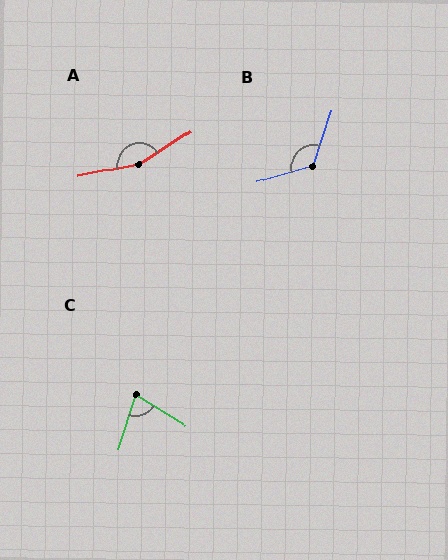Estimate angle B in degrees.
Approximately 125 degrees.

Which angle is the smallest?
C, at approximately 75 degrees.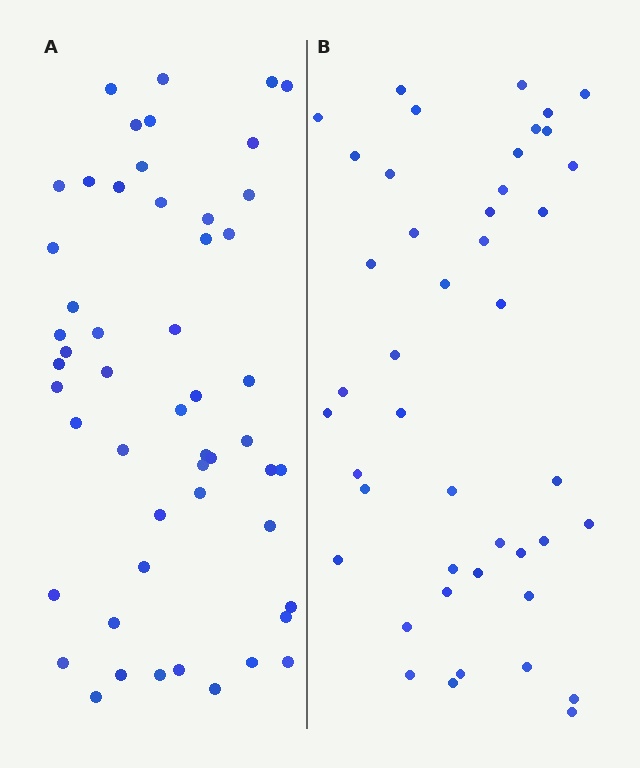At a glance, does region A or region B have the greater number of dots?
Region A (the left region) has more dots.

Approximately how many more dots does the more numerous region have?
Region A has roughly 8 or so more dots than region B.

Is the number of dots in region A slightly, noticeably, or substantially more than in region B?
Region A has only slightly more — the two regions are fairly close. The ratio is roughly 1.2 to 1.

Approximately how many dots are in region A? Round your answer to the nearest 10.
About 50 dots. (The exact count is 52, which rounds to 50.)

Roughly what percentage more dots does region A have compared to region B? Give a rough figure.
About 20% more.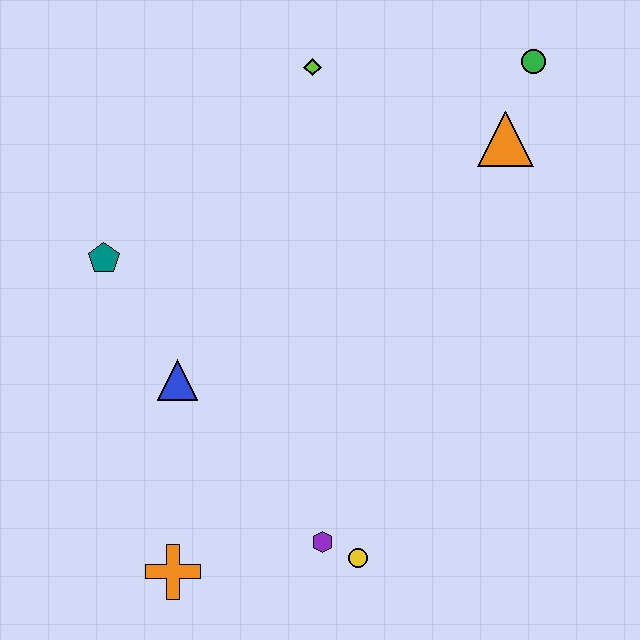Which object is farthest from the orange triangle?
The orange cross is farthest from the orange triangle.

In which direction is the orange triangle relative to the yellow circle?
The orange triangle is above the yellow circle.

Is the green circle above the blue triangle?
Yes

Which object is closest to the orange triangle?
The green circle is closest to the orange triangle.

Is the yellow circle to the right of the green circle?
No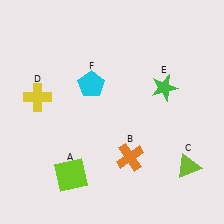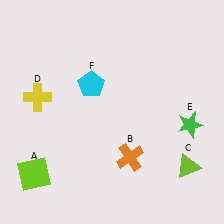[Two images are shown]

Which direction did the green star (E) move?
The green star (E) moved down.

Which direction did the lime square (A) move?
The lime square (A) moved left.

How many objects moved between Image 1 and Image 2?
2 objects moved between the two images.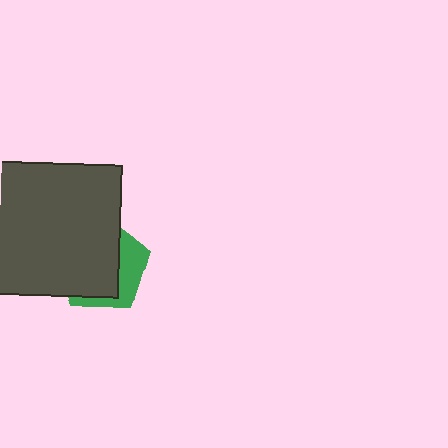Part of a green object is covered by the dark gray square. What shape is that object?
It is a pentagon.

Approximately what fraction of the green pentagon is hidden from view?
Roughly 67% of the green pentagon is hidden behind the dark gray square.